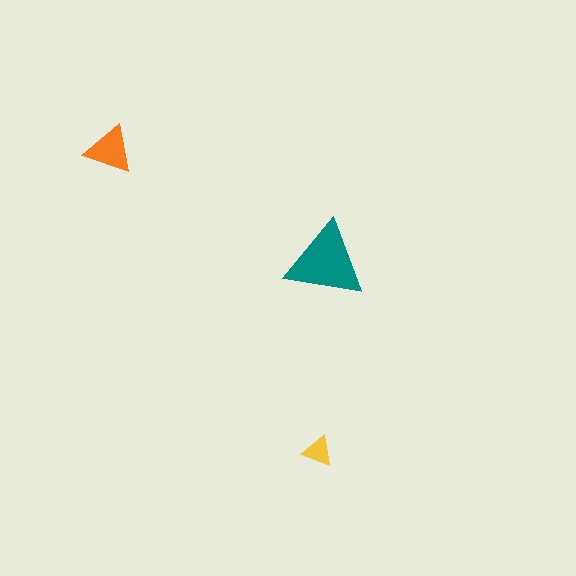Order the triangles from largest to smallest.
the teal one, the orange one, the yellow one.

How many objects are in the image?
There are 3 objects in the image.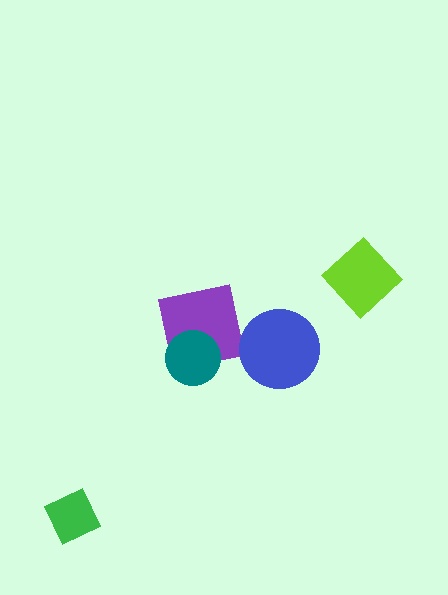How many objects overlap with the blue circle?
0 objects overlap with the blue circle.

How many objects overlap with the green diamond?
0 objects overlap with the green diamond.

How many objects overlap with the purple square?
1 object overlaps with the purple square.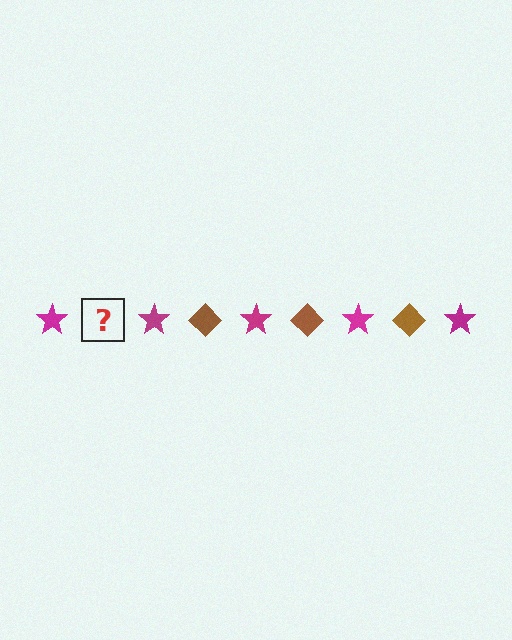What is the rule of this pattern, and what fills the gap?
The rule is that the pattern alternates between magenta star and brown diamond. The gap should be filled with a brown diamond.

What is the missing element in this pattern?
The missing element is a brown diamond.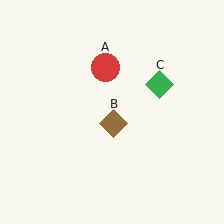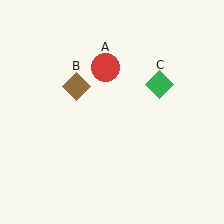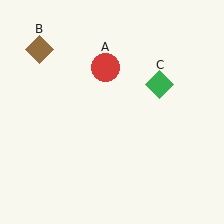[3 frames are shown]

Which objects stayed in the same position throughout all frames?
Red circle (object A) and green diamond (object C) remained stationary.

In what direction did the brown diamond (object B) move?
The brown diamond (object B) moved up and to the left.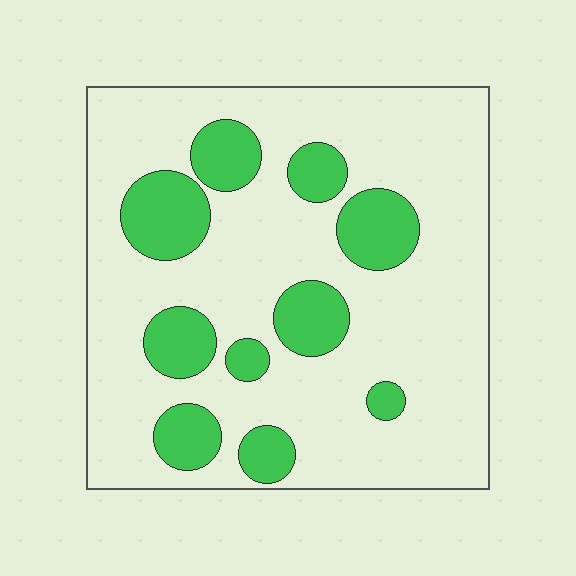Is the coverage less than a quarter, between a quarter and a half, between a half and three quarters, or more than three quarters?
Less than a quarter.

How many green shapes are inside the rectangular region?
10.